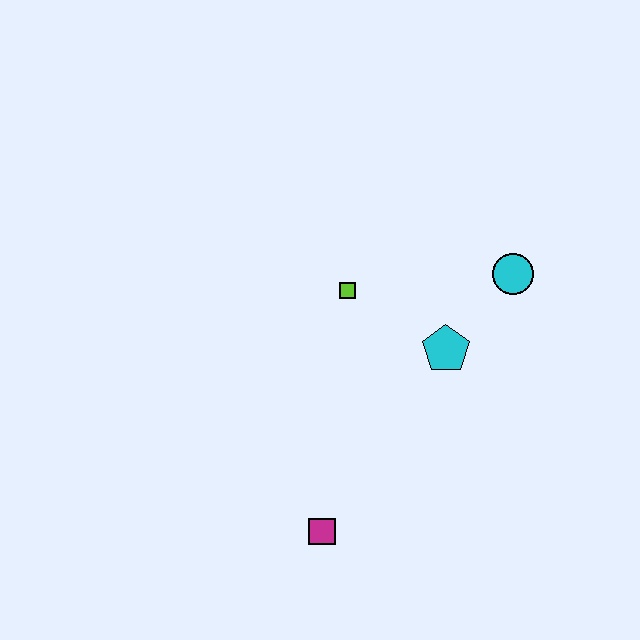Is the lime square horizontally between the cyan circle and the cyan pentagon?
No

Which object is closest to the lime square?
The cyan pentagon is closest to the lime square.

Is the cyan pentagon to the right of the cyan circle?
No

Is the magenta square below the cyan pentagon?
Yes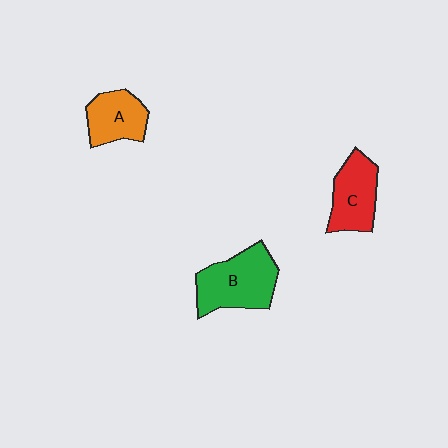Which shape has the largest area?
Shape B (green).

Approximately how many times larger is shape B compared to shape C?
Approximately 1.3 times.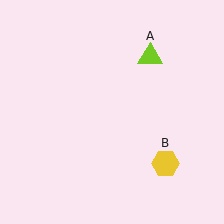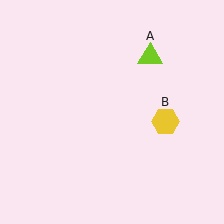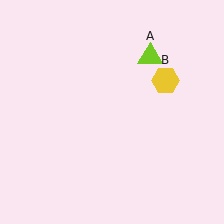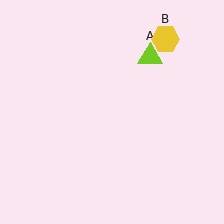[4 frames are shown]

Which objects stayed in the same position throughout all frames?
Lime triangle (object A) remained stationary.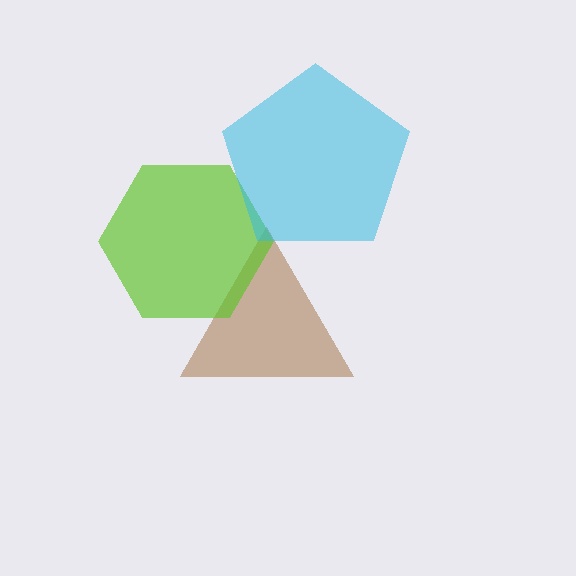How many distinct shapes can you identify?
There are 3 distinct shapes: a brown triangle, a lime hexagon, a cyan pentagon.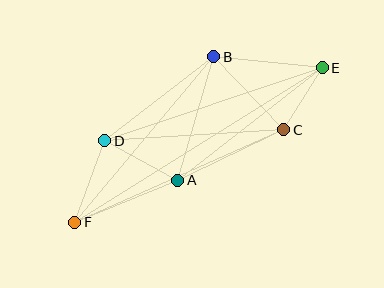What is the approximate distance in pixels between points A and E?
The distance between A and E is approximately 183 pixels.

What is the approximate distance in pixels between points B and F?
The distance between B and F is approximately 216 pixels.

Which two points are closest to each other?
Points C and E are closest to each other.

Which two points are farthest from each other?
Points E and F are farthest from each other.